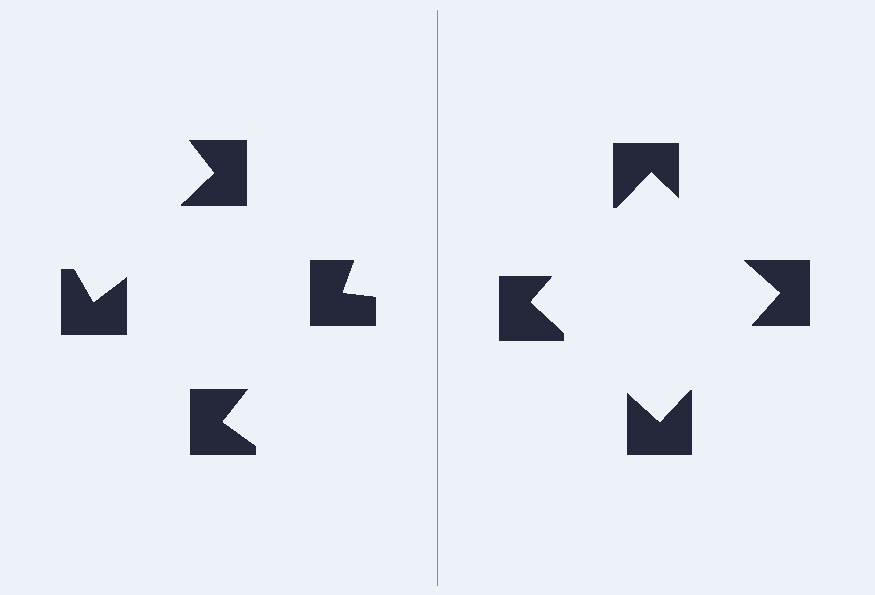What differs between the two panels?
The notched squares are positioned identically on both sides; only the wedge orientations differ. On the right they align to a square; on the left they are misaligned.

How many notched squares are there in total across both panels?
8 — 4 on each side.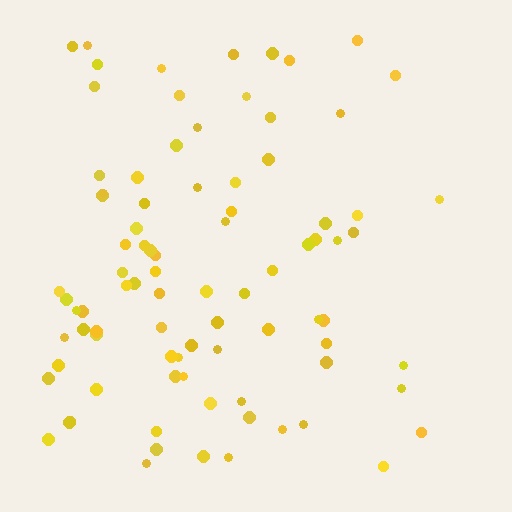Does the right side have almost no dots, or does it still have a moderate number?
Still a moderate number, just noticeably fewer than the left.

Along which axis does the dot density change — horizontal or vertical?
Horizontal.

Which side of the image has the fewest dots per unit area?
The right.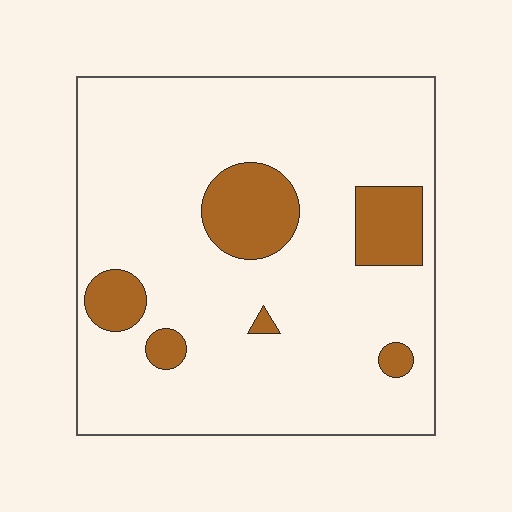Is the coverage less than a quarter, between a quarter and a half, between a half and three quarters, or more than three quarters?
Less than a quarter.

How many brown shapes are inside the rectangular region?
6.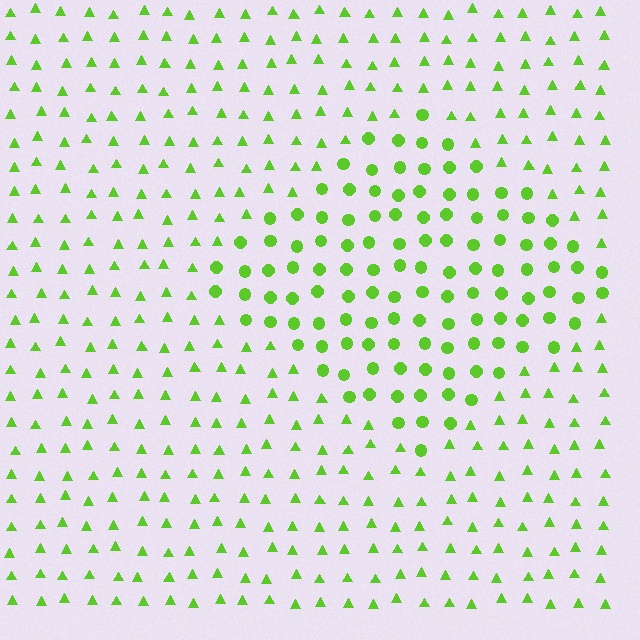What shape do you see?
I see a diamond.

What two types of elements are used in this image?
The image uses circles inside the diamond region and triangles outside it.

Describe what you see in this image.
The image is filled with small lime elements arranged in a uniform grid. A diamond-shaped region contains circles, while the surrounding area contains triangles. The boundary is defined purely by the change in element shape.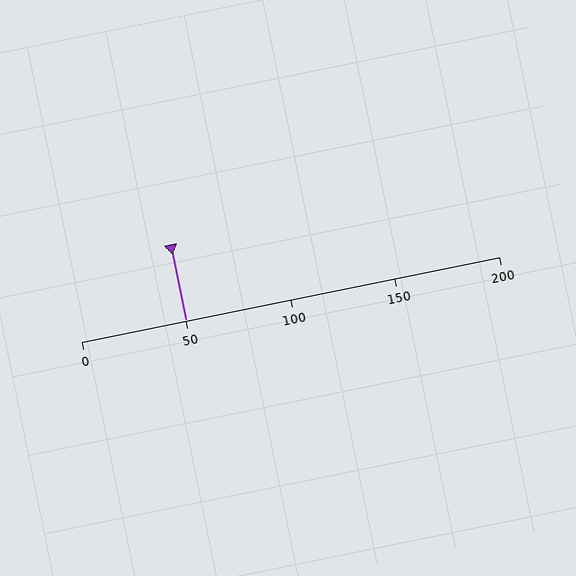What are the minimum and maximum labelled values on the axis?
The axis runs from 0 to 200.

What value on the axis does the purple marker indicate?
The marker indicates approximately 50.